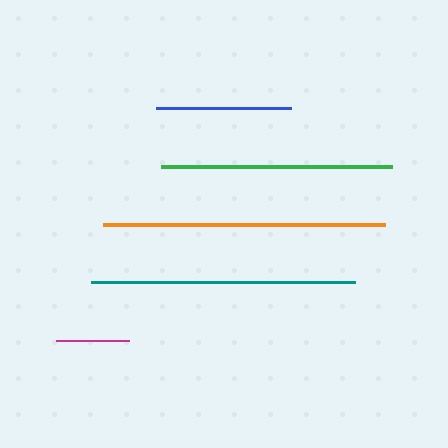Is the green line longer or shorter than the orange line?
The orange line is longer than the green line.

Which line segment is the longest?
The orange line is the longest at approximately 281 pixels.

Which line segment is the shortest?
The magenta line is the shortest at approximately 73 pixels.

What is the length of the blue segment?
The blue segment is approximately 135 pixels long.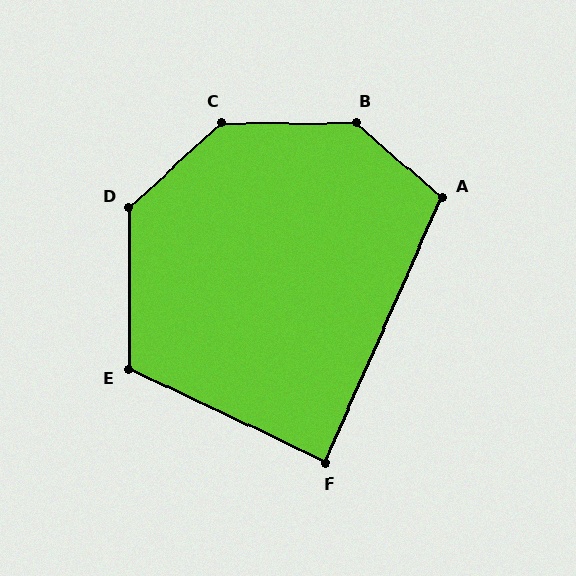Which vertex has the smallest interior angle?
F, at approximately 88 degrees.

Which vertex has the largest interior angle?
B, at approximately 139 degrees.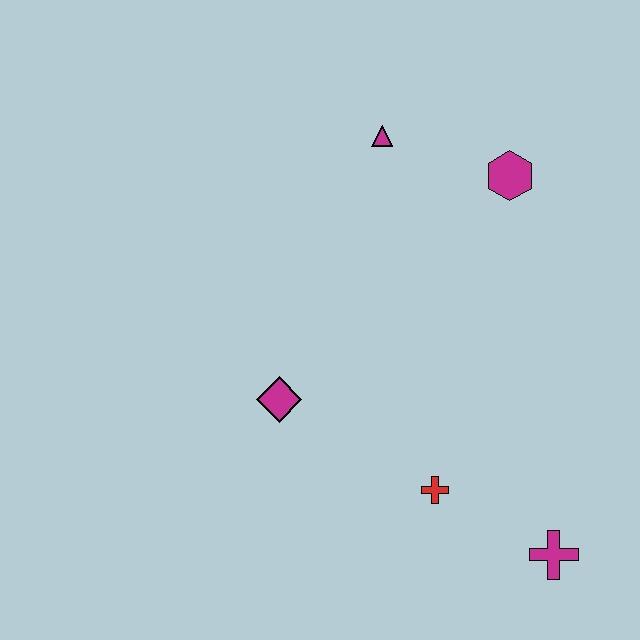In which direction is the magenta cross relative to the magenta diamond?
The magenta cross is to the right of the magenta diamond.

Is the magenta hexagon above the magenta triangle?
No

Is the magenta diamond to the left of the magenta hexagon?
Yes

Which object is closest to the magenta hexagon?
The magenta triangle is closest to the magenta hexagon.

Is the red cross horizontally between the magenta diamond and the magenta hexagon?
Yes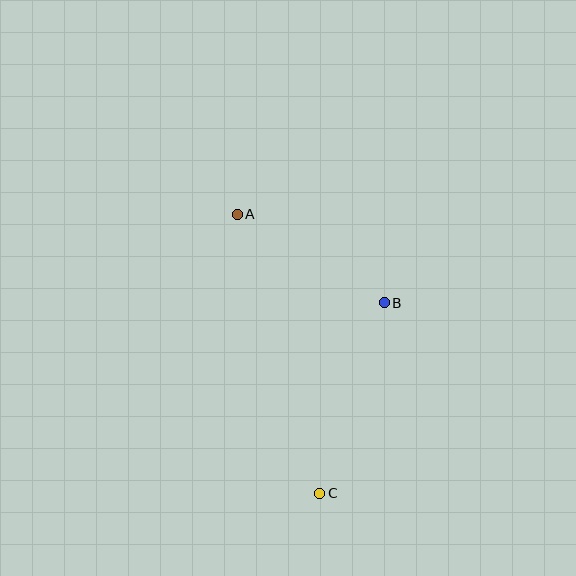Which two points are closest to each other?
Points A and B are closest to each other.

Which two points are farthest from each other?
Points A and C are farthest from each other.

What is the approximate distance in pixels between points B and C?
The distance between B and C is approximately 201 pixels.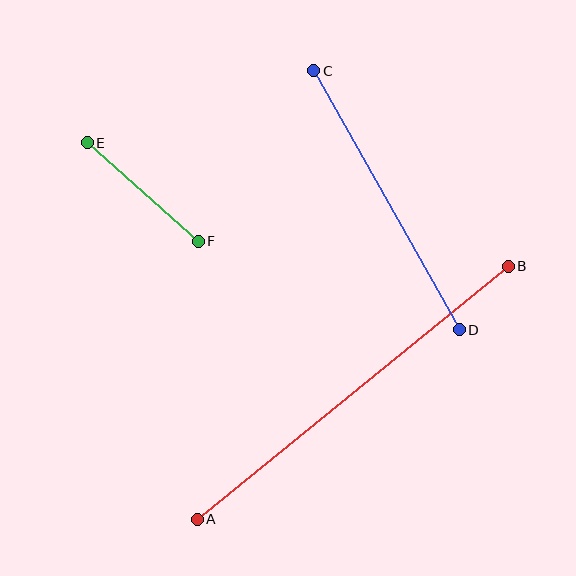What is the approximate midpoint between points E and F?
The midpoint is at approximately (143, 192) pixels.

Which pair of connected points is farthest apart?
Points A and B are farthest apart.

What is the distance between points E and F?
The distance is approximately 149 pixels.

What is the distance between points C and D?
The distance is approximately 297 pixels.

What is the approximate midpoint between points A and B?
The midpoint is at approximately (353, 393) pixels.